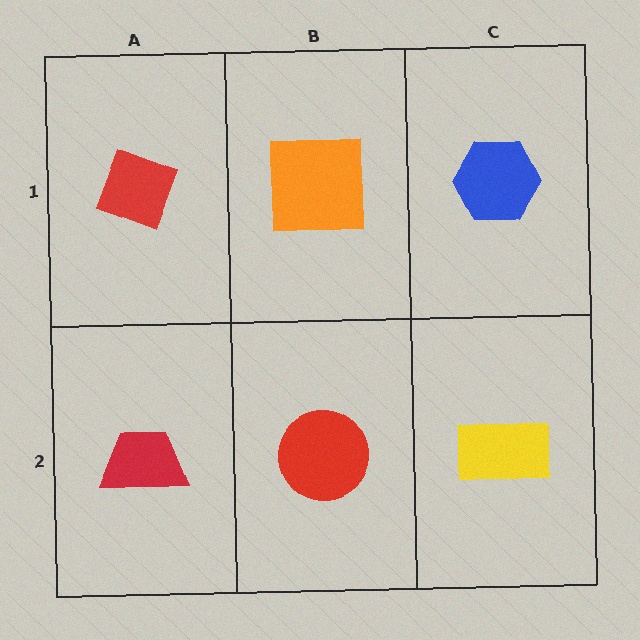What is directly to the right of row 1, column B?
A blue hexagon.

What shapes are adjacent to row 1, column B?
A red circle (row 2, column B), a red diamond (row 1, column A), a blue hexagon (row 1, column C).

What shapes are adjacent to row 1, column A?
A red trapezoid (row 2, column A), an orange square (row 1, column B).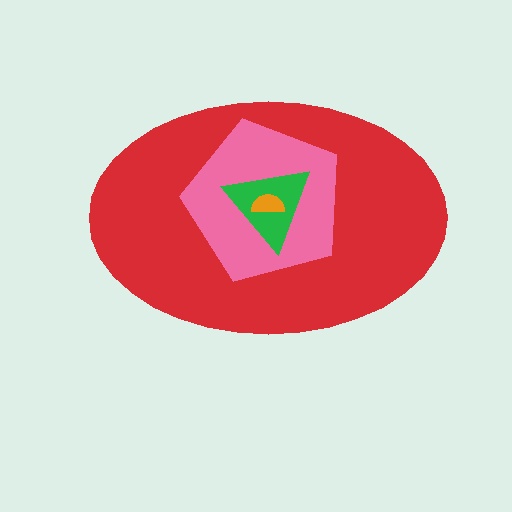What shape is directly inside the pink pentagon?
The green triangle.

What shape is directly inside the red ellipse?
The pink pentagon.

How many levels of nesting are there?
4.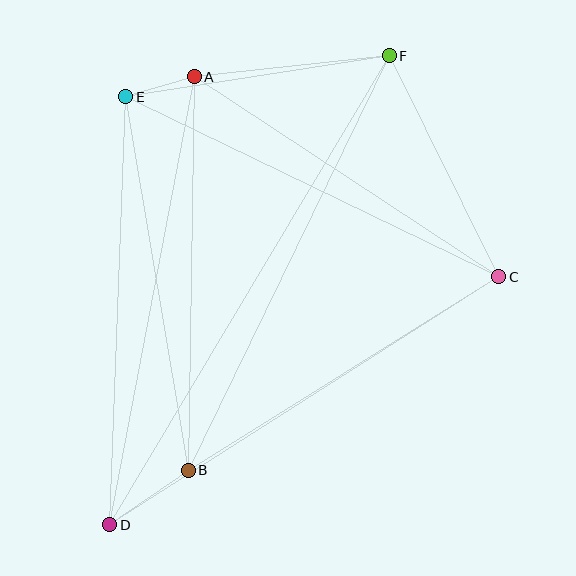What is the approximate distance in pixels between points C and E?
The distance between C and E is approximately 414 pixels.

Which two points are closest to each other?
Points A and E are closest to each other.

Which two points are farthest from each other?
Points D and F are farthest from each other.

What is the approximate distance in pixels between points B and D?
The distance between B and D is approximately 95 pixels.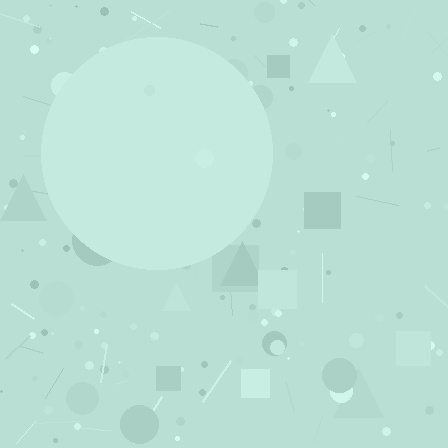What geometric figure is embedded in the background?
A circle is embedded in the background.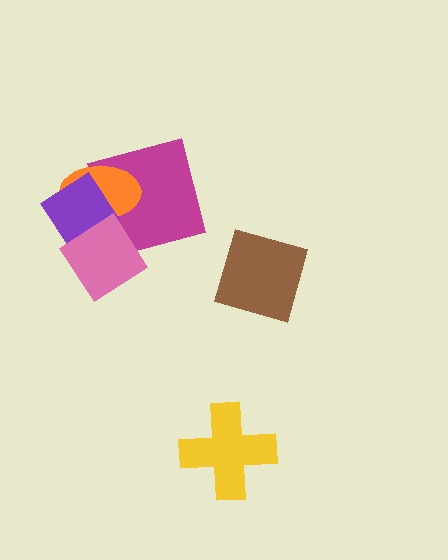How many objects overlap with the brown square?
0 objects overlap with the brown square.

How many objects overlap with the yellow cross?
0 objects overlap with the yellow cross.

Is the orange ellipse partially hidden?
Yes, it is partially covered by another shape.